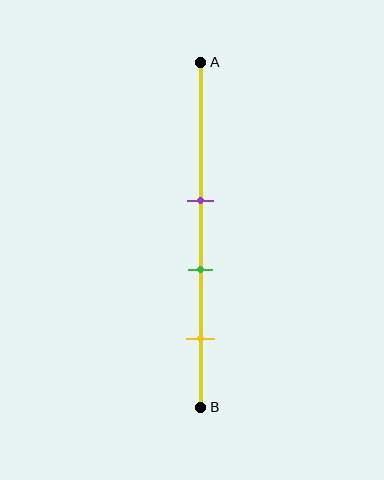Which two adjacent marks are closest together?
The purple and green marks are the closest adjacent pair.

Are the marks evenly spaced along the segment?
Yes, the marks are approximately evenly spaced.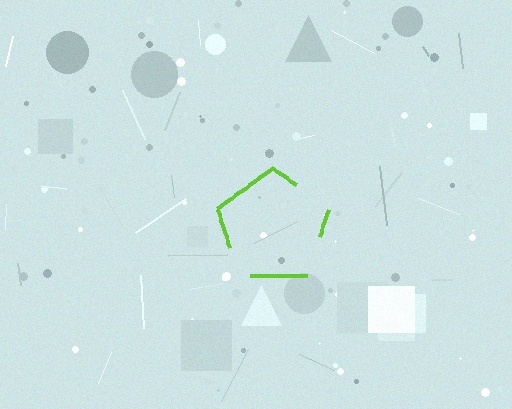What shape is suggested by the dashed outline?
The dashed outline suggests a pentagon.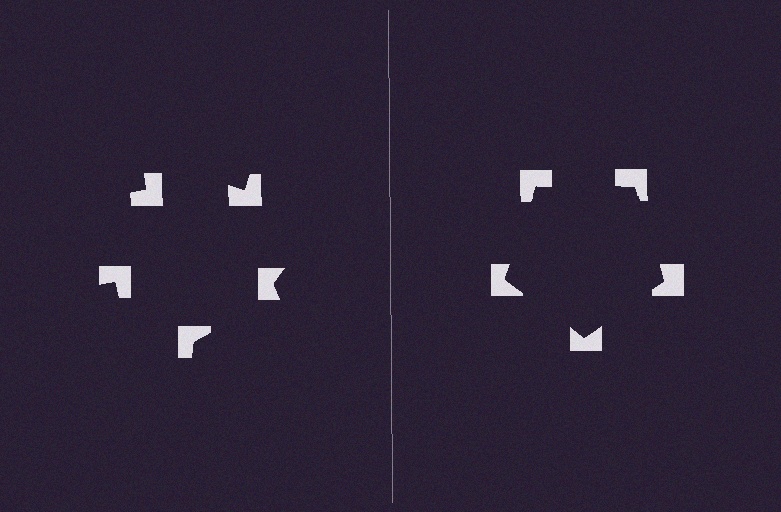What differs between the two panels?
The notched squares are positioned identically on both sides; only the wedge orientations differ. On the right they align to a pentagon; on the left they are misaligned.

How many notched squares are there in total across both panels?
10 — 5 on each side.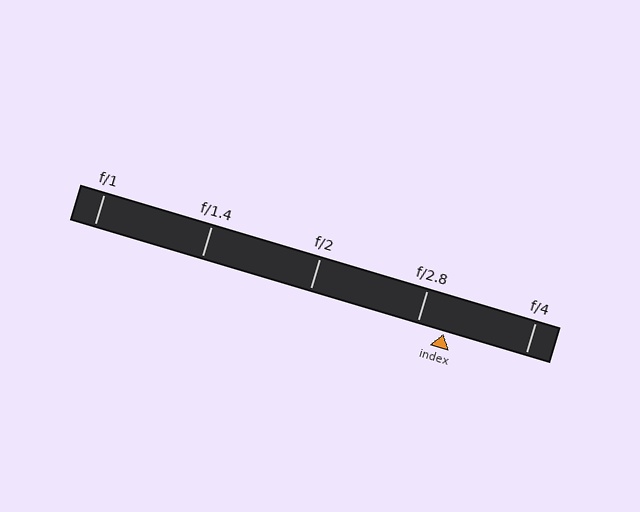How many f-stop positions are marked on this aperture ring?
There are 5 f-stop positions marked.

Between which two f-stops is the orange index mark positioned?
The index mark is between f/2.8 and f/4.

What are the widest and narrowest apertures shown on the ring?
The widest aperture shown is f/1 and the narrowest is f/4.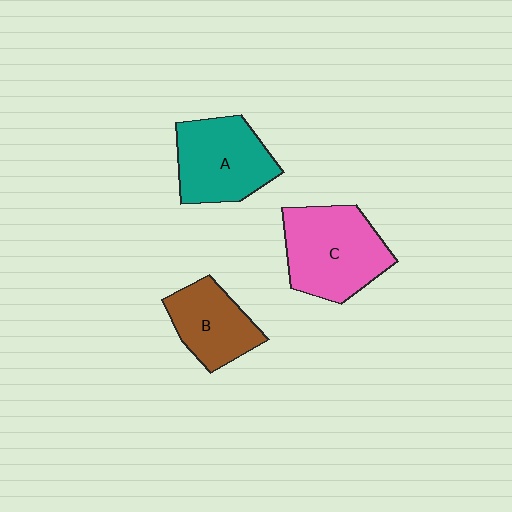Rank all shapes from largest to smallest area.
From largest to smallest: C (pink), A (teal), B (brown).